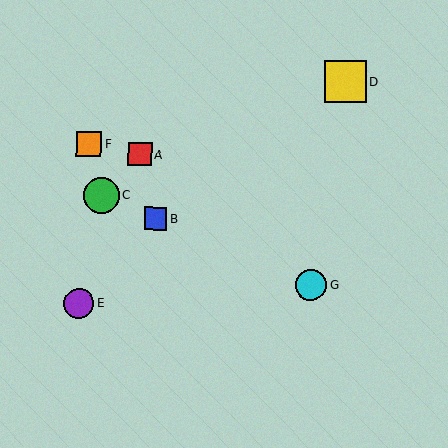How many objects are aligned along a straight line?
3 objects (B, C, G) are aligned along a straight line.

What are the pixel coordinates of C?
Object C is at (102, 195).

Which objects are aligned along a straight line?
Objects B, C, G are aligned along a straight line.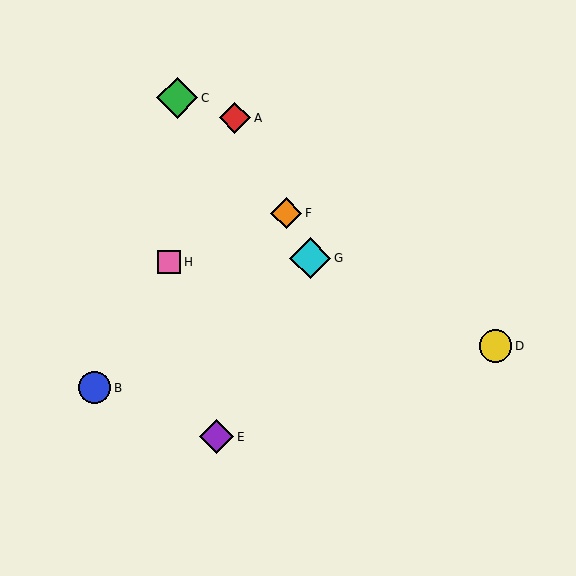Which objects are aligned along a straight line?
Objects A, F, G are aligned along a straight line.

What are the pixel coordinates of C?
Object C is at (177, 98).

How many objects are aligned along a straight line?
3 objects (A, F, G) are aligned along a straight line.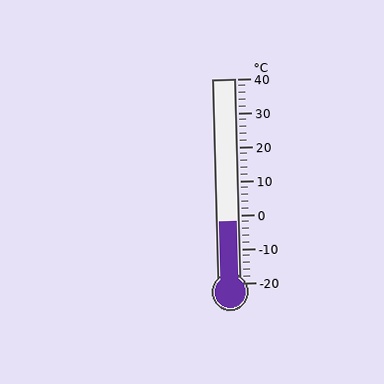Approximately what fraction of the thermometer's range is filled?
The thermometer is filled to approximately 30% of its range.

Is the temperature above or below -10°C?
The temperature is above -10°C.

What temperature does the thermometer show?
The thermometer shows approximately -2°C.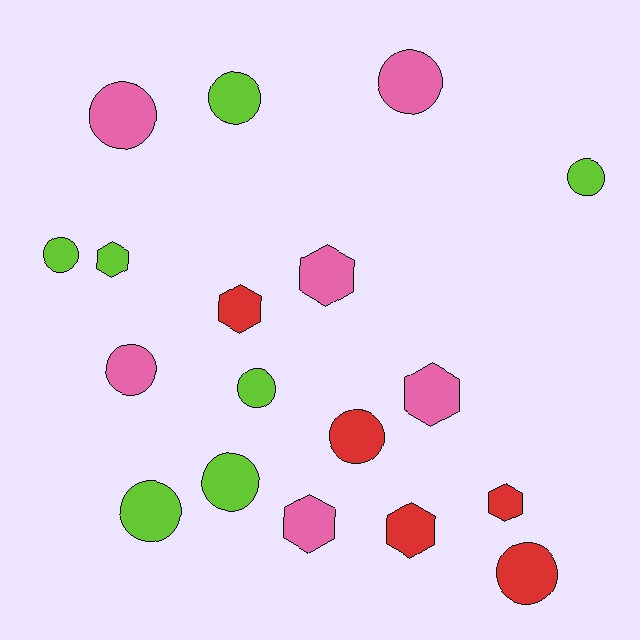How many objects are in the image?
There are 18 objects.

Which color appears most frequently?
Lime, with 7 objects.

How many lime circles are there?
There are 6 lime circles.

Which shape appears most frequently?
Circle, with 11 objects.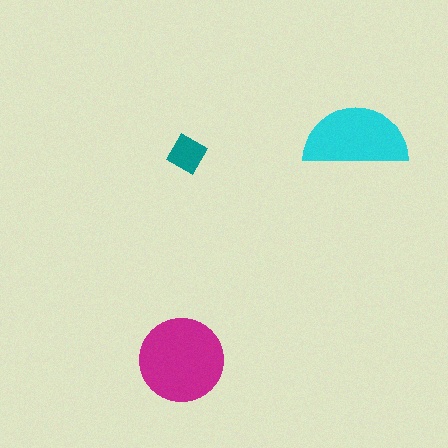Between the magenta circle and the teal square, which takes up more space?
The magenta circle.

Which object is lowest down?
The magenta circle is bottommost.